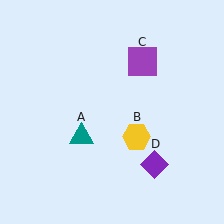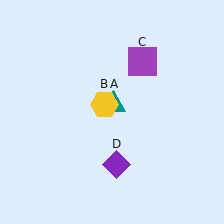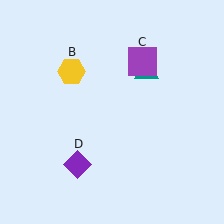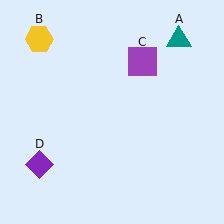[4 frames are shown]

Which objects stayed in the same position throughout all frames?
Purple square (object C) remained stationary.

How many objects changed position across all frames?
3 objects changed position: teal triangle (object A), yellow hexagon (object B), purple diamond (object D).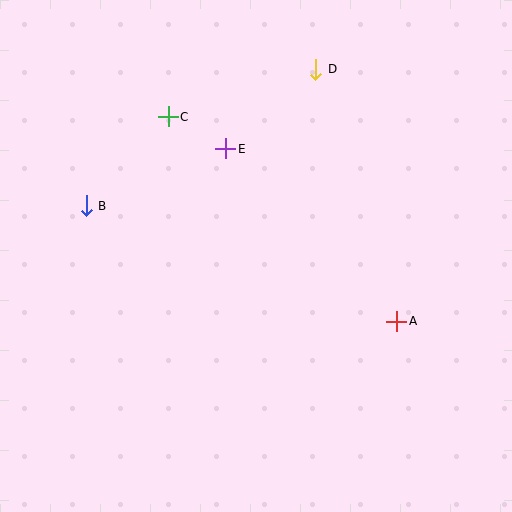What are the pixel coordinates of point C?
Point C is at (168, 117).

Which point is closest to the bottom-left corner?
Point B is closest to the bottom-left corner.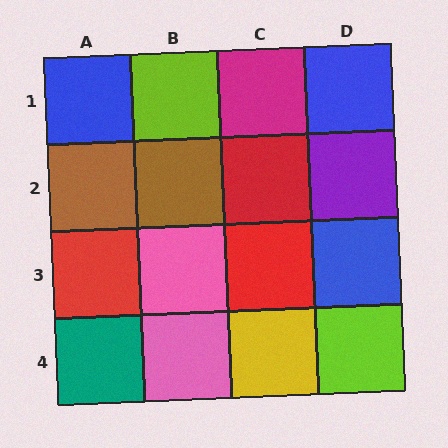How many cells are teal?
1 cell is teal.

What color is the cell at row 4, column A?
Teal.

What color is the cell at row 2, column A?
Brown.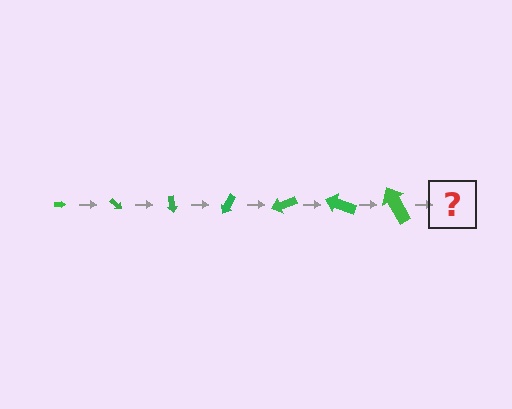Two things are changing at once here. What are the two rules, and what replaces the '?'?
The two rules are that the arrow grows larger each step and it rotates 40 degrees each step. The '?' should be an arrow, larger than the previous one and rotated 280 degrees from the start.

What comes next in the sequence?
The next element should be an arrow, larger than the previous one and rotated 280 degrees from the start.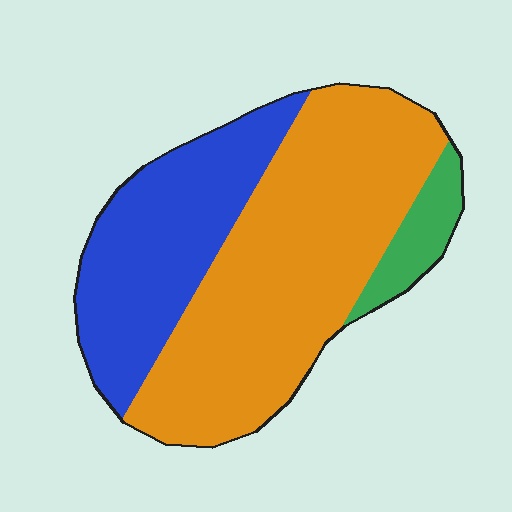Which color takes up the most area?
Orange, at roughly 60%.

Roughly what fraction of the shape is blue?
Blue takes up about one third (1/3) of the shape.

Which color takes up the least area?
Green, at roughly 10%.